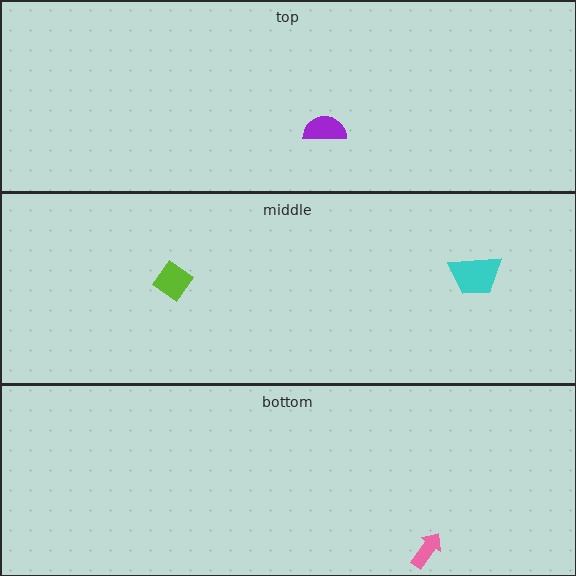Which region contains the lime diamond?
The middle region.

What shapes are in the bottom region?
The pink arrow.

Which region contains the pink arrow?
The bottom region.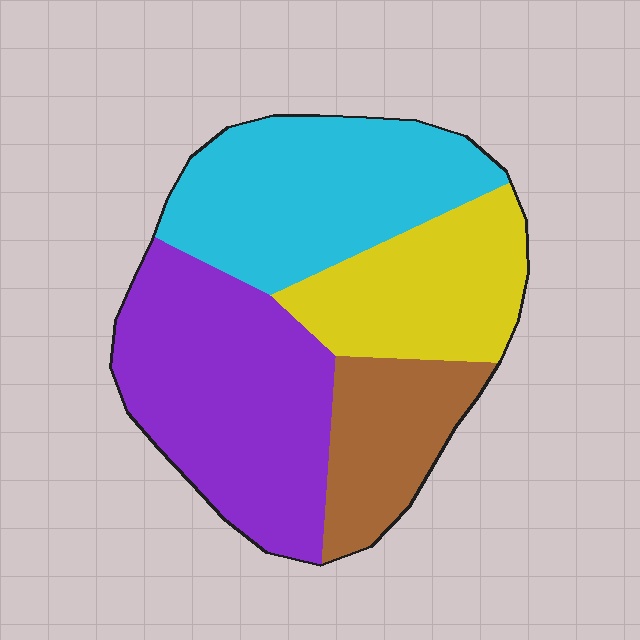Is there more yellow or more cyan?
Cyan.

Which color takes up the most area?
Purple, at roughly 35%.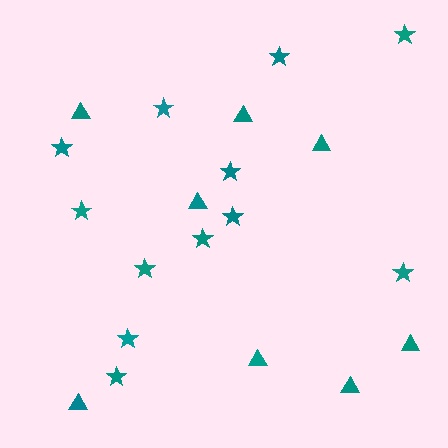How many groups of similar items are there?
There are 2 groups: one group of stars (12) and one group of triangles (8).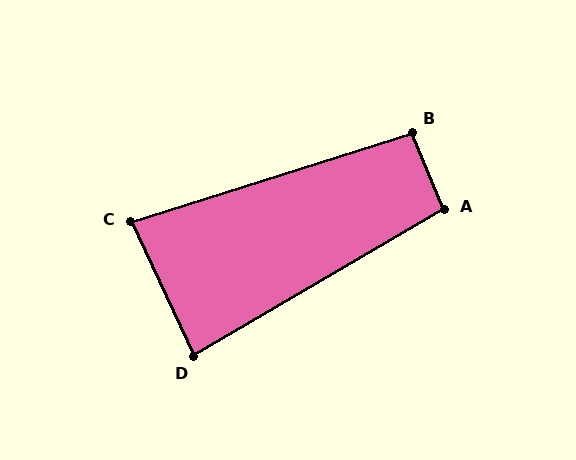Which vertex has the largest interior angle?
A, at approximately 98 degrees.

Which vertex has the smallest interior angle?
C, at approximately 82 degrees.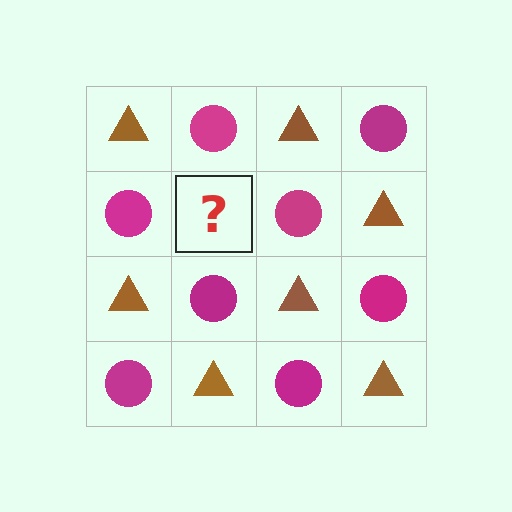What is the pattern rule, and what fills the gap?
The rule is that it alternates brown triangle and magenta circle in a checkerboard pattern. The gap should be filled with a brown triangle.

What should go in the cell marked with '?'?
The missing cell should contain a brown triangle.